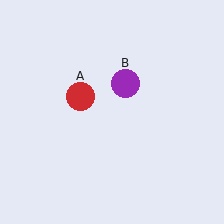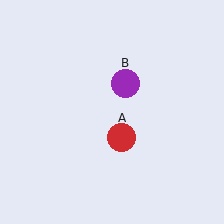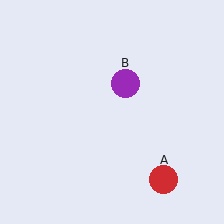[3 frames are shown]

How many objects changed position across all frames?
1 object changed position: red circle (object A).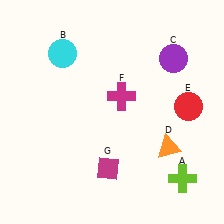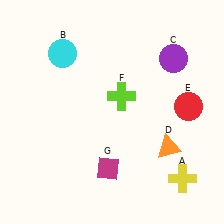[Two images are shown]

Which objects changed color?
A changed from lime to yellow. F changed from magenta to lime.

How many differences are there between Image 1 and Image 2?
There are 2 differences between the two images.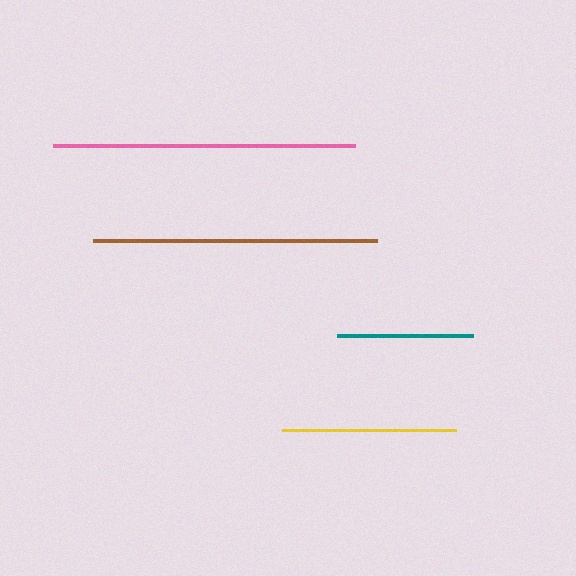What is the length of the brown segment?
The brown segment is approximately 285 pixels long.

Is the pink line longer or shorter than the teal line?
The pink line is longer than the teal line.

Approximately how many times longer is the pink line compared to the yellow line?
The pink line is approximately 1.7 times the length of the yellow line.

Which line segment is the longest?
The pink line is the longest at approximately 302 pixels.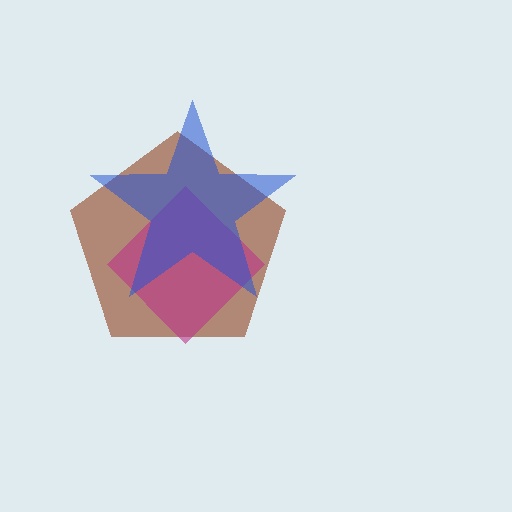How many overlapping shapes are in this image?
There are 3 overlapping shapes in the image.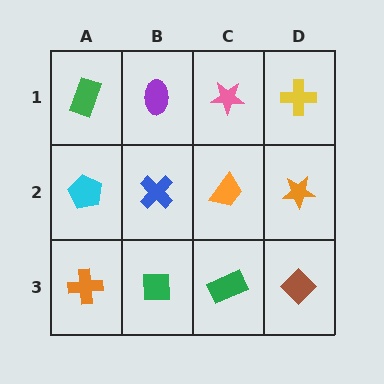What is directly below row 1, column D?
An orange star.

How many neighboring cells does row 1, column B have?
3.